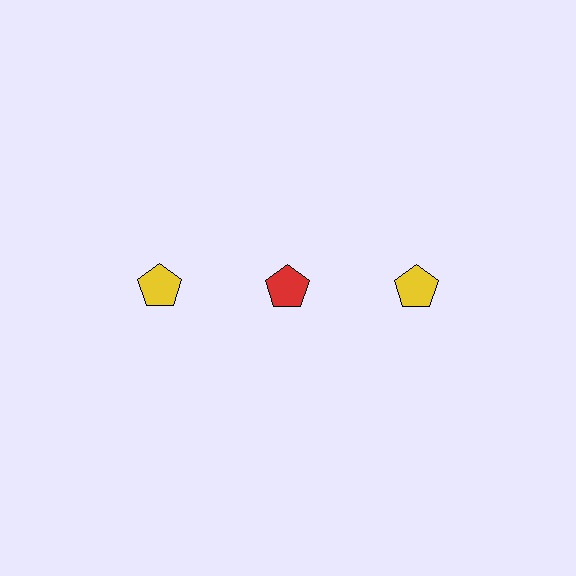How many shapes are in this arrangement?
There are 3 shapes arranged in a grid pattern.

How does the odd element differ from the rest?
It has a different color: red instead of yellow.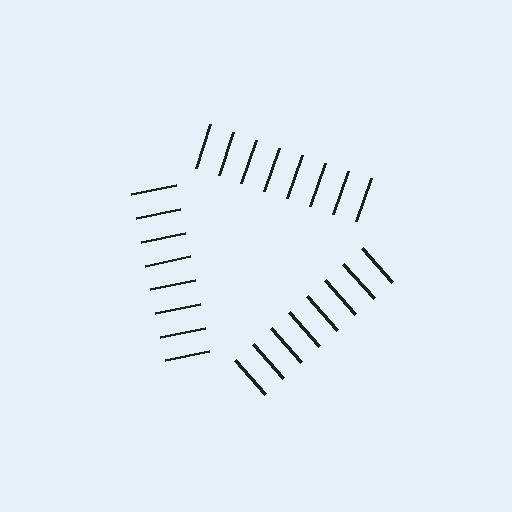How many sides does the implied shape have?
3 sides — the line-ends trace a triangle.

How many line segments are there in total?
24 — 8 along each of the 3 edges.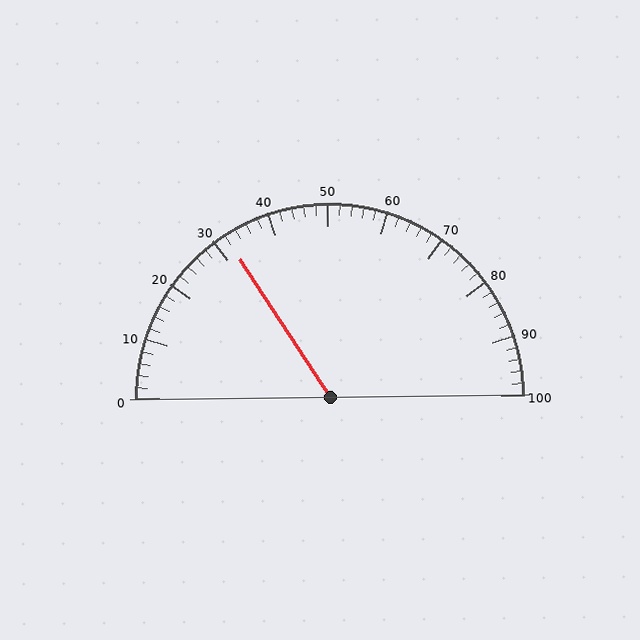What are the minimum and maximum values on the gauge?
The gauge ranges from 0 to 100.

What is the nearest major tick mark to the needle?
The nearest major tick mark is 30.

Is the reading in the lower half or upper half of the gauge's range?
The reading is in the lower half of the range (0 to 100).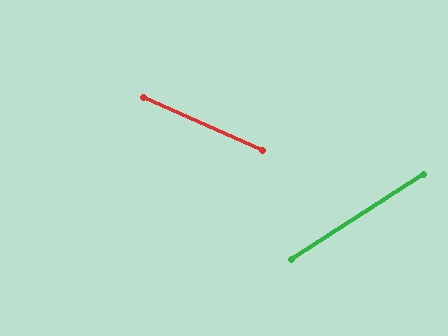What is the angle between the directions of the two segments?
Approximately 56 degrees.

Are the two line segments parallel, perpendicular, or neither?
Neither parallel nor perpendicular — they differ by about 56°.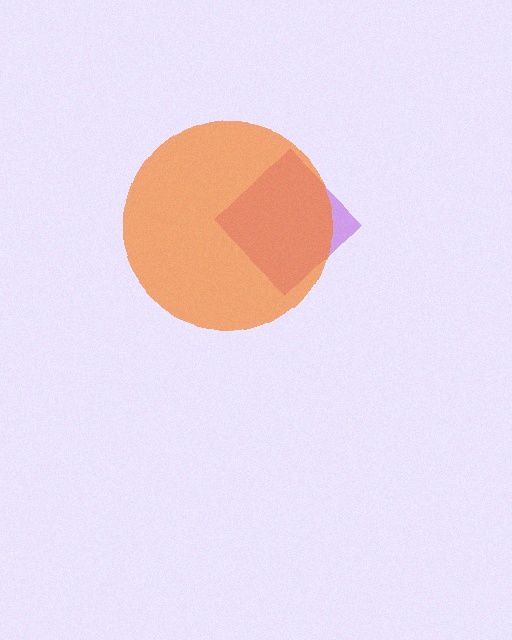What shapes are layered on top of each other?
The layered shapes are: a purple diamond, an orange circle.